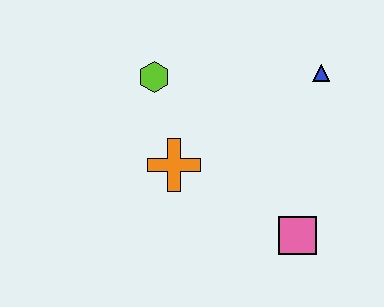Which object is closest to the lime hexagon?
The orange cross is closest to the lime hexagon.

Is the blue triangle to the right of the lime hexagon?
Yes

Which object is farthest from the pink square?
The lime hexagon is farthest from the pink square.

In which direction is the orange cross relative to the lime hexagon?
The orange cross is below the lime hexagon.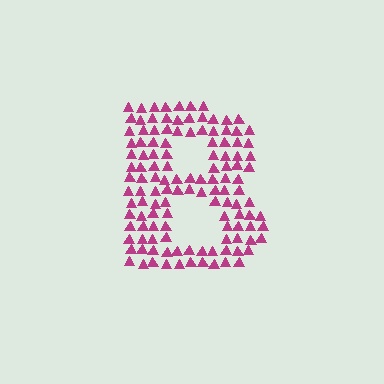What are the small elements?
The small elements are triangles.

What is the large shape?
The large shape is the letter B.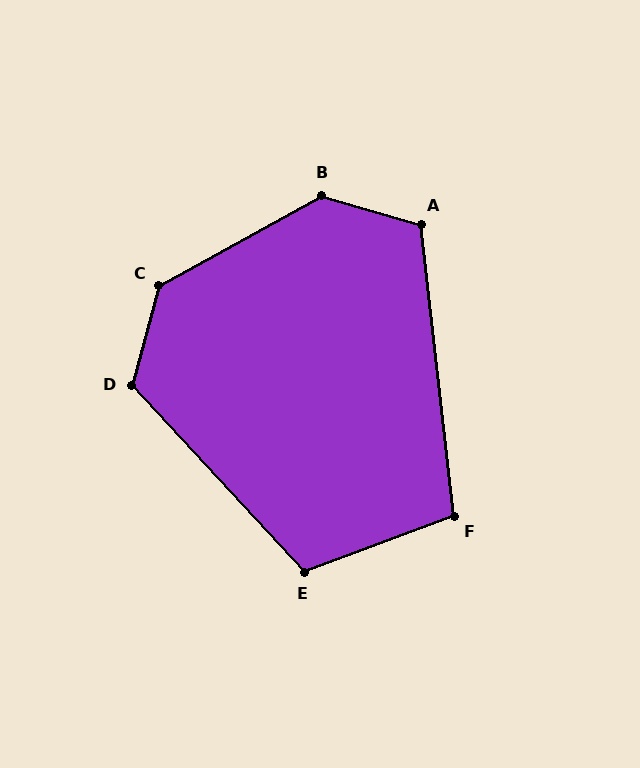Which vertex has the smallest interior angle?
F, at approximately 104 degrees.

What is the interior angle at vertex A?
Approximately 113 degrees (obtuse).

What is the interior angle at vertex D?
Approximately 122 degrees (obtuse).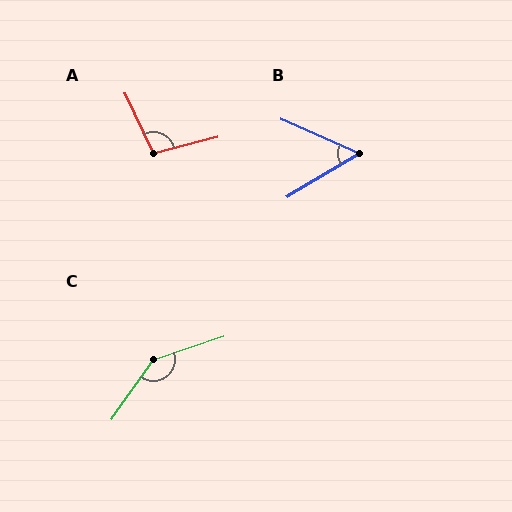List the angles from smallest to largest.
B (55°), A (101°), C (143°).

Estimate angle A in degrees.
Approximately 101 degrees.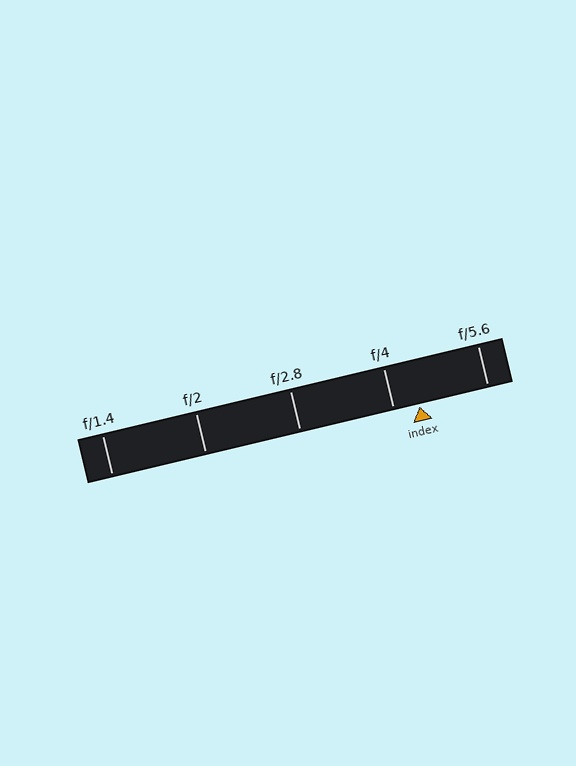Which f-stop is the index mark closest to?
The index mark is closest to f/4.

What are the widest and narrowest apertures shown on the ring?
The widest aperture shown is f/1.4 and the narrowest is f/5.6.